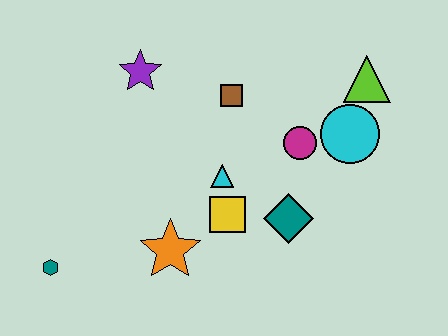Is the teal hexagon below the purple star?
Yes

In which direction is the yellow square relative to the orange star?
The yellow square is to the right of the orange star.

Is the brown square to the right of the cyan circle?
No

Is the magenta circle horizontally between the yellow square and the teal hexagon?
No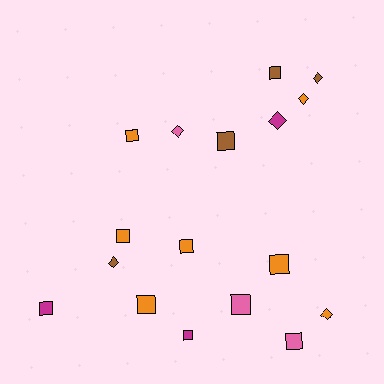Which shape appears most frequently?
Square, with 11 objects.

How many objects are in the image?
There are 17 objects.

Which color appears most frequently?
Orange, with 7 objects.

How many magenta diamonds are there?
There is 1 magenta diamond.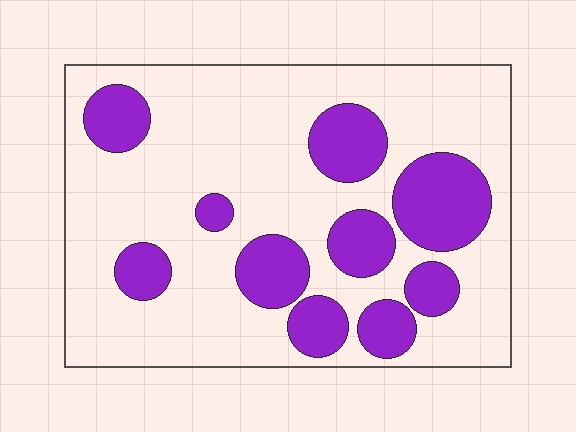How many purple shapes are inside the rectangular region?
10.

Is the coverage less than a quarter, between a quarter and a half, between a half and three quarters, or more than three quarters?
Between a quarter and a half.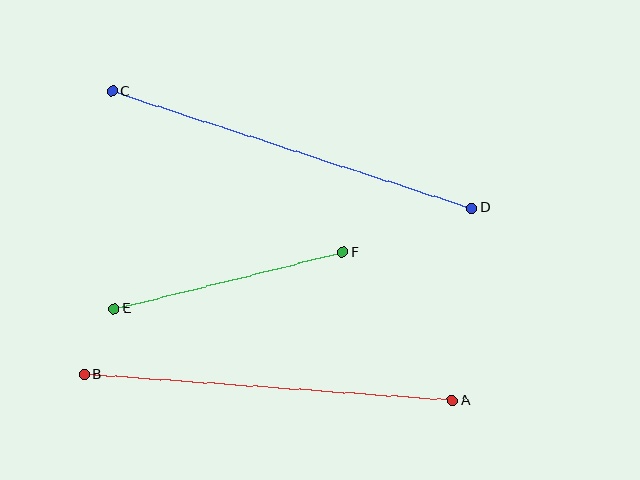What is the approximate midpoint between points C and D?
The midpoint is at approximately (292, 149) pixels.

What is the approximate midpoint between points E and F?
The midpoint is at approximately (229, 280) pixels.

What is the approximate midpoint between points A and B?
The midpoint is at approximately (268, 387) pixels.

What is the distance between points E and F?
The distance is approximately 236 pixels.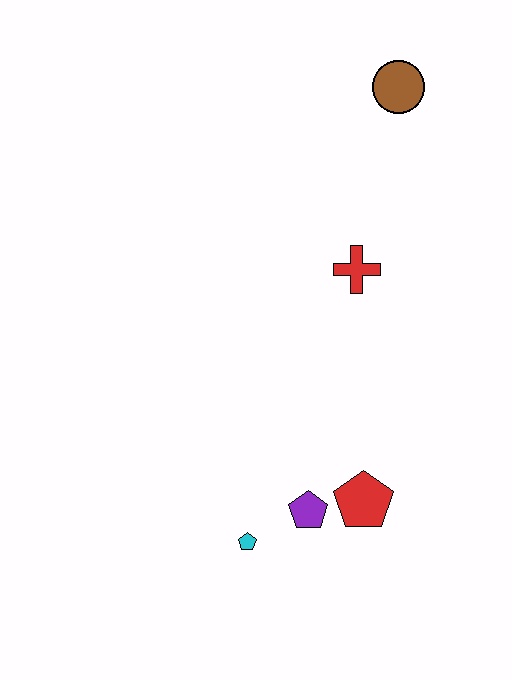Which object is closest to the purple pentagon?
The red pentagon is closest to the purple pentagon.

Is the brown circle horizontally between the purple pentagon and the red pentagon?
No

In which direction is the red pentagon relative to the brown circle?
The red pentagon is below the brown circle.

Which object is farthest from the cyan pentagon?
The brown circle is farthest from the cyan pentagon.